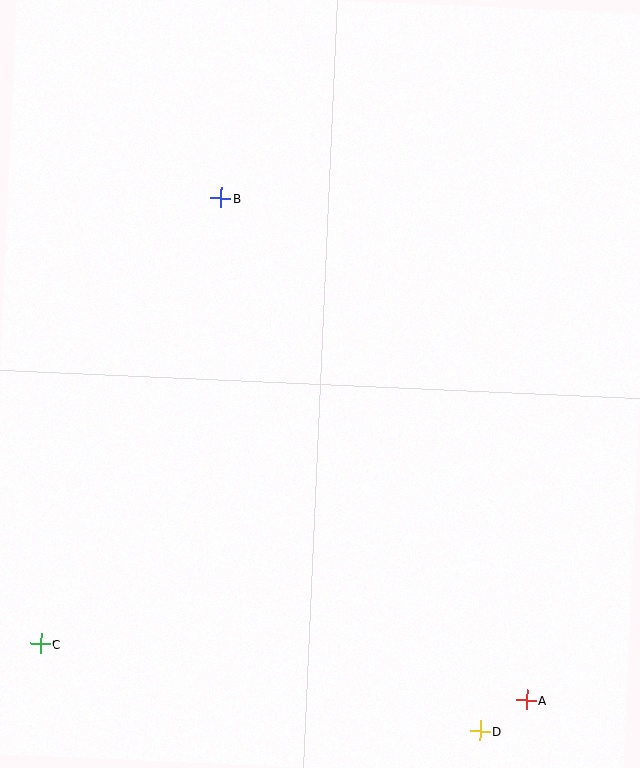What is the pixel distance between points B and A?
The distance between B and A is 588 pixels.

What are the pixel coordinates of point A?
Point A is at (526, 700).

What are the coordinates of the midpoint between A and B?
The midpoint between A and B is at (374, 449).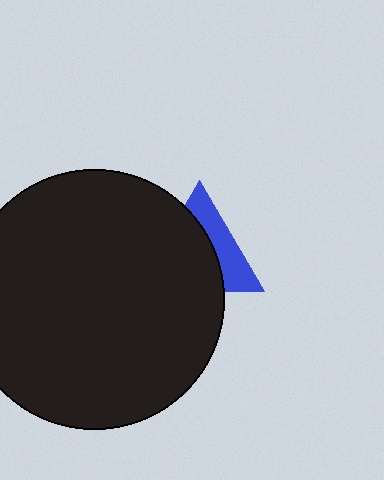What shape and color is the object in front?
The object in front is a black circle.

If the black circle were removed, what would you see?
You would see the complete blue triangle.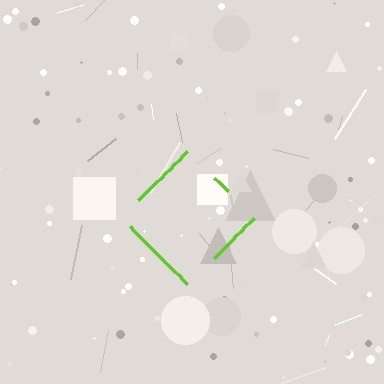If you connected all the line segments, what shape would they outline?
They would outline a diamond.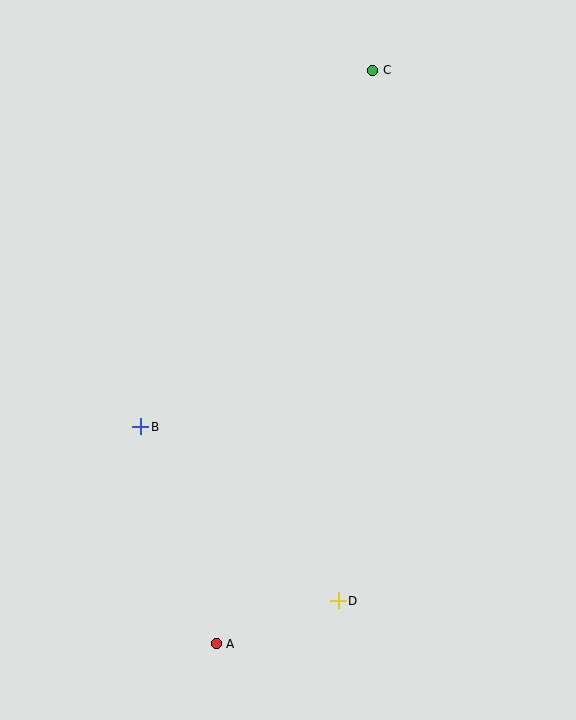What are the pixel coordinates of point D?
Point D is at (338, 601).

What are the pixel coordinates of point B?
Point B is at (141, 427).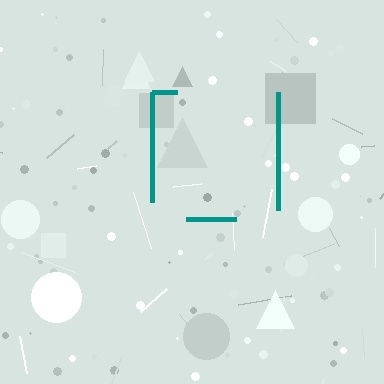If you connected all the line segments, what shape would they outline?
They would outline a square.